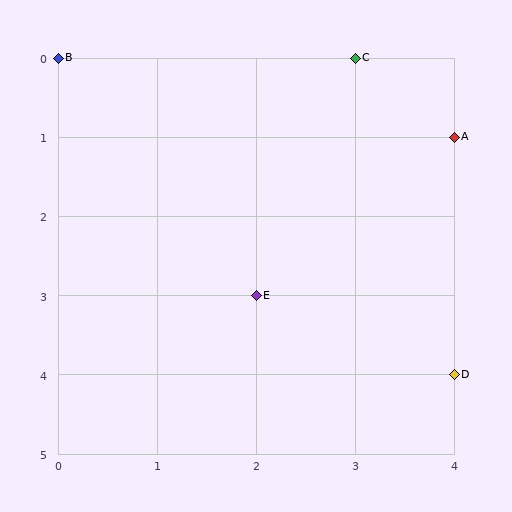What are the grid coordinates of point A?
Point A is at grid coordinates (4, 1).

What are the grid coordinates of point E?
Point E is at grid coordinates (2, 3).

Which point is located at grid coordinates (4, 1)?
Point A is at (4, 1).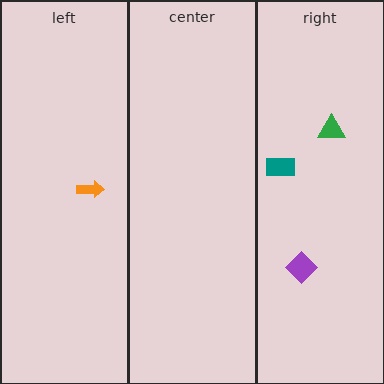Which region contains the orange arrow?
The left region.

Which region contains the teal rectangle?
The right region.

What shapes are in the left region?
The orange arrow.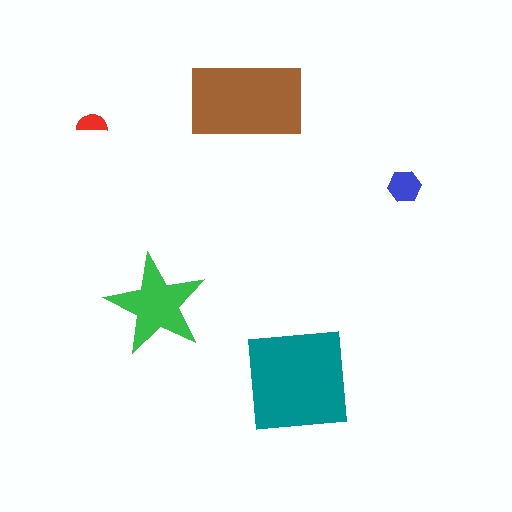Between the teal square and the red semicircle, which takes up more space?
The teal square.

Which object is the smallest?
The red semicircle.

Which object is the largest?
The teal square.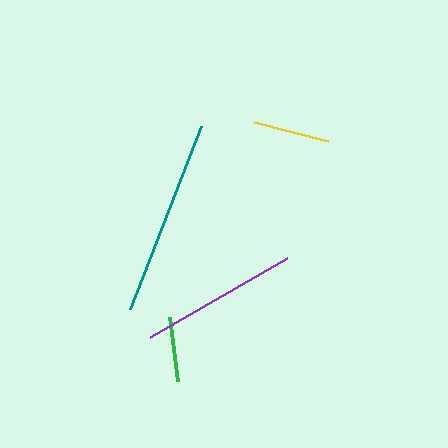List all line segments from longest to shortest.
From longest to shortest: teal, purple, yellow, green.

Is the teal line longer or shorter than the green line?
The teal line is longer than the green line.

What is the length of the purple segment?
The purple segment is approximately 158 pixels long.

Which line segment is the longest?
The teal line is the longest at approximately 196 pixels.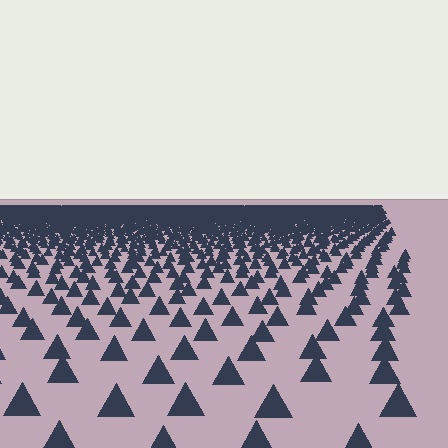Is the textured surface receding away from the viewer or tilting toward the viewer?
The surface is receding away from the viewer. Texture elements get smaller and denser toward the top.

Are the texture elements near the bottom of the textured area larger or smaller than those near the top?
Larger. Near the bottom, elements are closer to the viewer and appear at a bigger on-screen size.